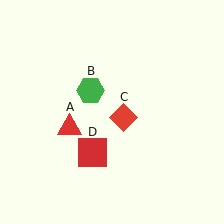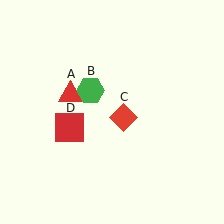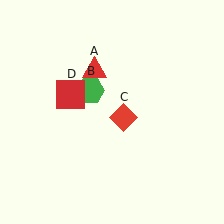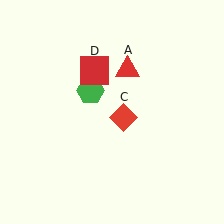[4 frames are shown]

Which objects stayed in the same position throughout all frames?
Green hexagon (object B) and red diamond (object C) remained stationary.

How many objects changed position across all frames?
2 objects changed position: red triangle (object A), red square (object D).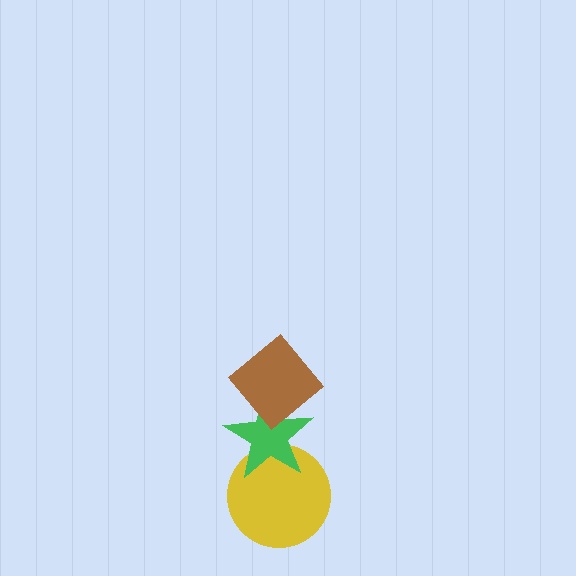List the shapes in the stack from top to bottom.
From top to bottom: the brown diamond, the green star, the yellow circle.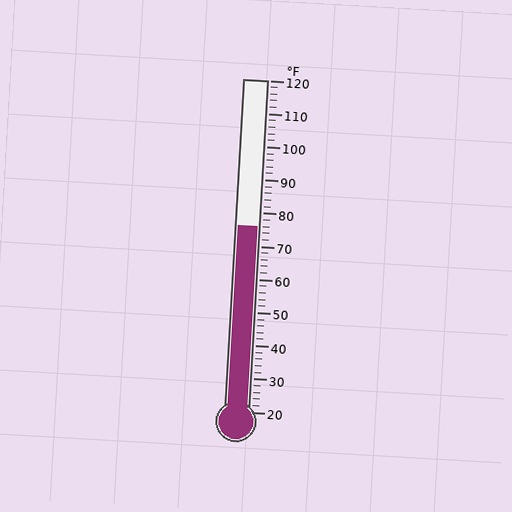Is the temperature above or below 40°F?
The temperature is above 40°F.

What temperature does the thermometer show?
The thermometer shows approximately 76°F.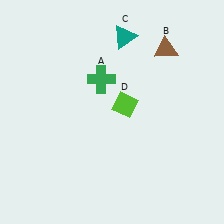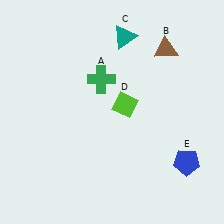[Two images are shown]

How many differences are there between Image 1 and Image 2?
There is 1 difference between the two images.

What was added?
A blue pentagon (E) was added in Image 2.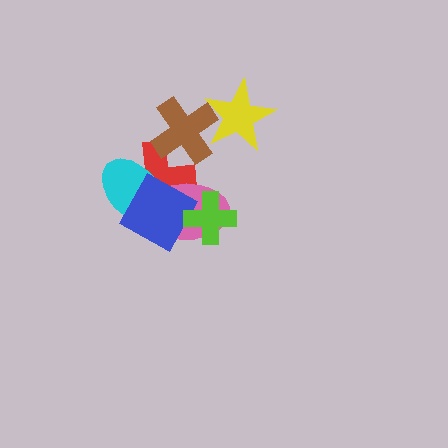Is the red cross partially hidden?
Yes, it is partially covered by another shape.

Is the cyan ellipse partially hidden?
Yes, it is partially covered by another shape.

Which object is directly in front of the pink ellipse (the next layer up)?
The cyan ellipse is directly in front of the pink ellipse.